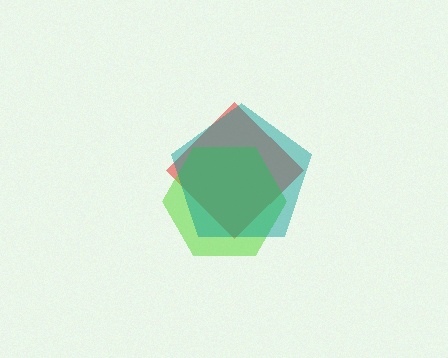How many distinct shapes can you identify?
There are 3 distinct shapes: a red diamond, a lime hexagon, a teal pentagon.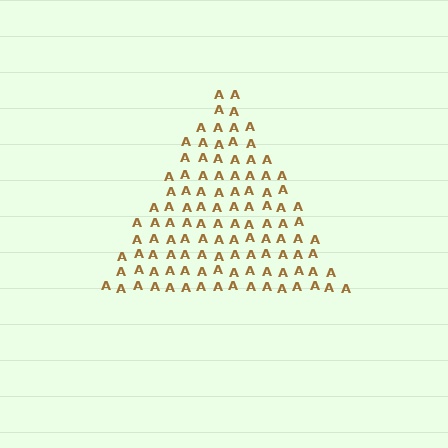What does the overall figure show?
The overall figure shows a triangle.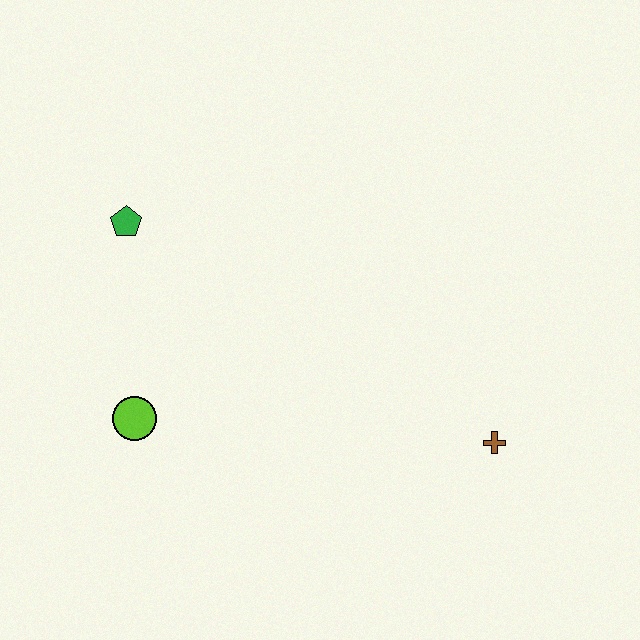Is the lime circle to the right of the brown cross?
No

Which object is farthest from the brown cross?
The green pentagon is farthest from the brown cross.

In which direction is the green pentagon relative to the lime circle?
The green pentagon is above the lime circle.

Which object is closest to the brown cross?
The lime circle is closest to the brown cross.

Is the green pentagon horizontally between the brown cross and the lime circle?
No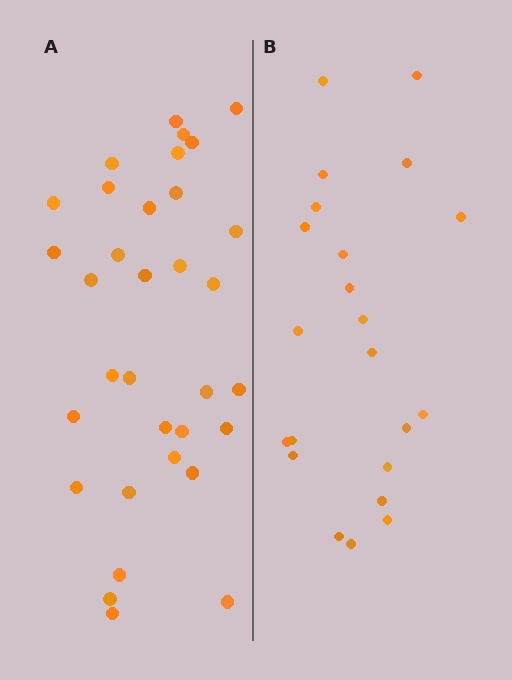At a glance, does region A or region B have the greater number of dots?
Region A (the left region) has more dots.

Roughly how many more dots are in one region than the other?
Region A has roughly 12 or so more dots than region B.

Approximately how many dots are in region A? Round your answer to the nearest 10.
About 30 dots. (The exact count is 33, which rounds to 30.)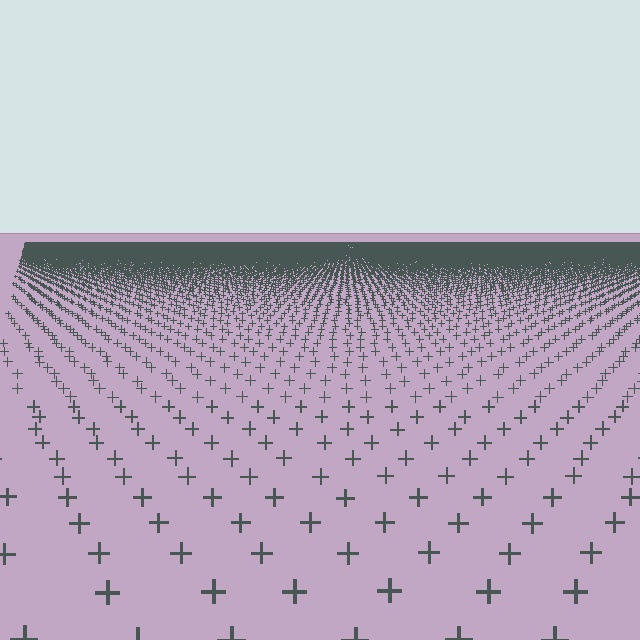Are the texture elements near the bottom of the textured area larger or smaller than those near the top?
Larger. Near the bottom, elements are closer to the viewer and appear at a bigger on-screen size.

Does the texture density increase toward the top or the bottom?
Density increases toward the top.